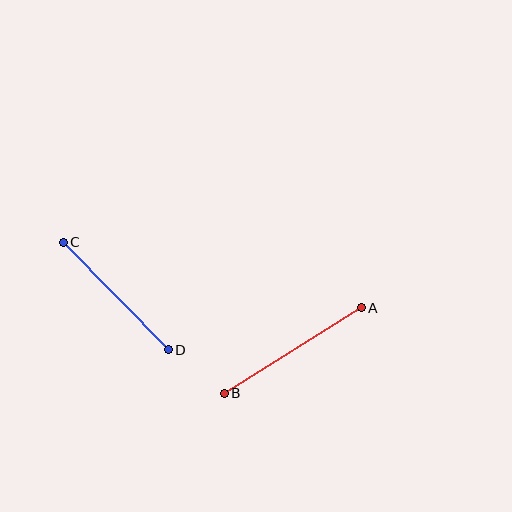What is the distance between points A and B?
The distance is approximately 161 pixels.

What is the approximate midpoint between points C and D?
The midpoint is at approximately (116, 296) pixels.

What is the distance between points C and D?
The distance is approximately 150 pixels.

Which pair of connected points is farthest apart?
Points A and B are farthest apart.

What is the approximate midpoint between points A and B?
The midpoint is at approximately (293, 351) pixels.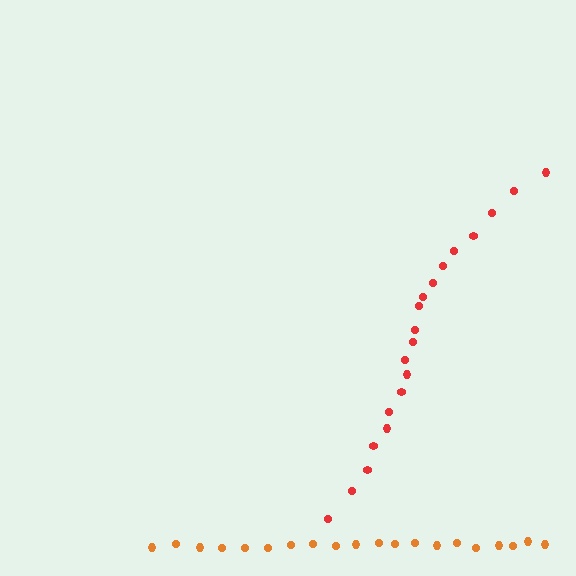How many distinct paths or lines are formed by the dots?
There are 2 distinct paths.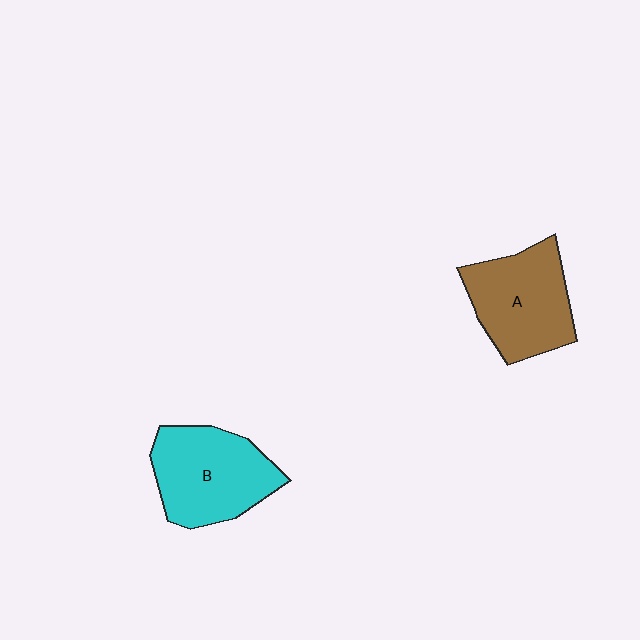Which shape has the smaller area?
Shape A (brown).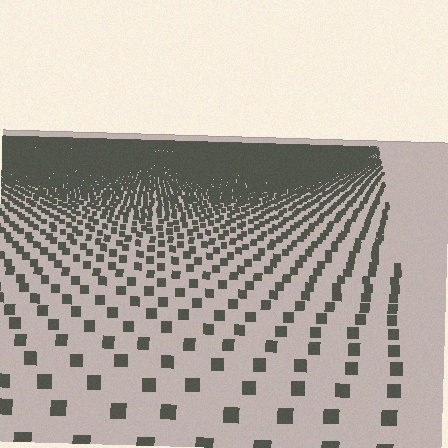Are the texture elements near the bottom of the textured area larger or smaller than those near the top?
Larger. Near the bottom, elements are closer to the viewer and appear at a bigger on-screen size.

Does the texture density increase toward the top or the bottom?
Density increases toward the top.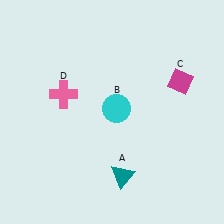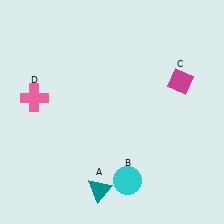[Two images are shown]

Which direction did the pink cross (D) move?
The pink cross (D) moved left.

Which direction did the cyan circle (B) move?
The cyan circle (B) moved down.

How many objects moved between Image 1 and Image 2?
3 objects moved between the two images.